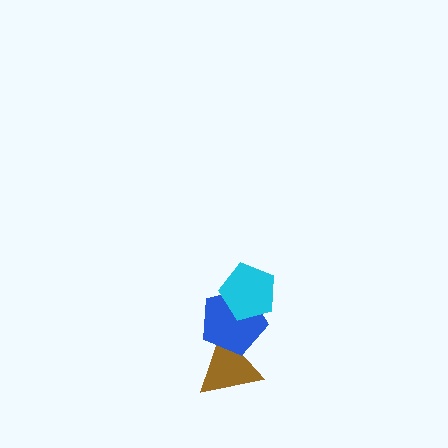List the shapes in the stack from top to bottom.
From top to bottom: the cyan pentagon, the blue pentagon, the brown triangle.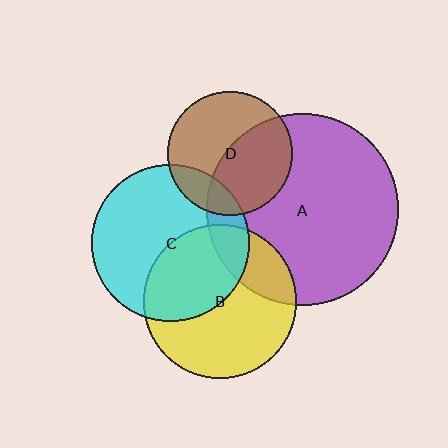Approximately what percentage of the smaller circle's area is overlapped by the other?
Approximately 15%.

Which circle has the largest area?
Circle A (purple).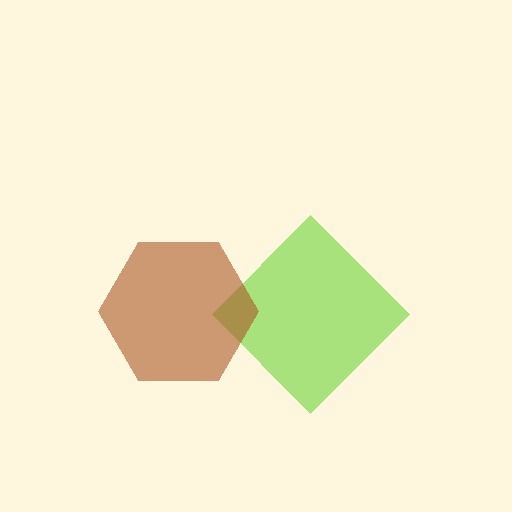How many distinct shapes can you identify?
There are 2 distinct shapes: a lime diamond, a brown hexagon.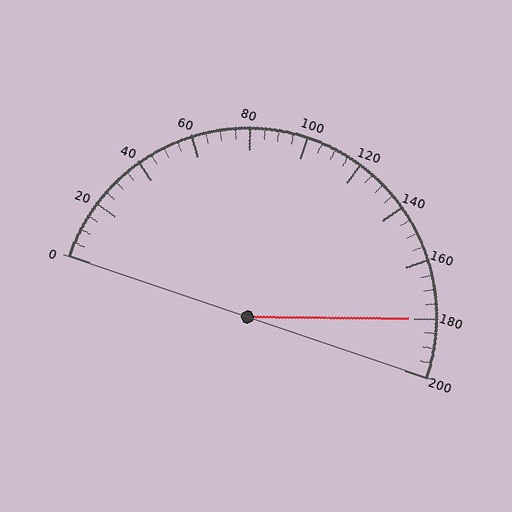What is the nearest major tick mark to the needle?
The nearest major tick mark is 180.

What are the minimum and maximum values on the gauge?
The gauge ranges from 0 to 200.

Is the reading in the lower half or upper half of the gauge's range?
The reading is in the upper half of the range (0 to 200).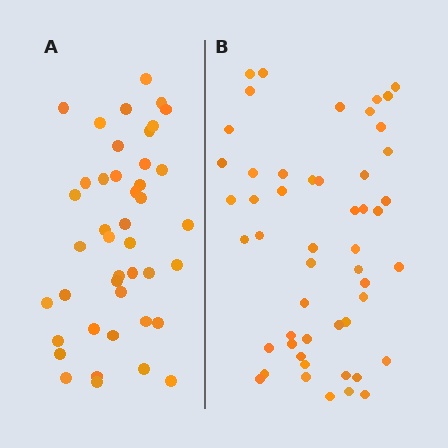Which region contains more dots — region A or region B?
Region B (the right region) has more dots.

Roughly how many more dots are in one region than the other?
Region B has roughly 8 or so more dots than region A.